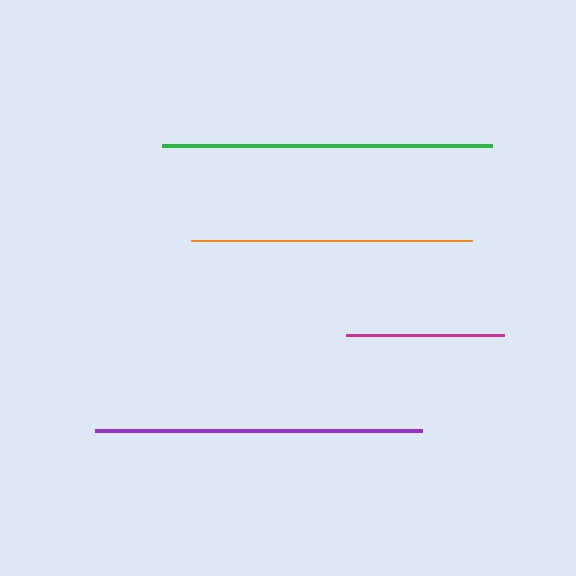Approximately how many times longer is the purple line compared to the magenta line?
The purple line is approximately 2.1 times the length of the magenta line.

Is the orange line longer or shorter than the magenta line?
The orange line is longer than the magenta line.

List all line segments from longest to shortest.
From longest to shortest: green, purple, orange, magenta.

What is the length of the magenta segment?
The magenta segment is approximately 159 pixels long.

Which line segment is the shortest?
The magenta line is the shortest at approximately 159 pixels.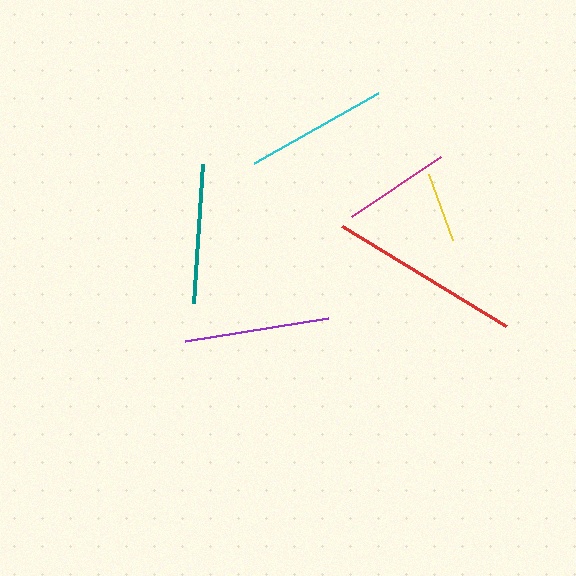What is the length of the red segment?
The red segment is approximately 192 pixels long.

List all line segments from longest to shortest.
From longest to shortest: red, purple, cyan, teal, magenta, yellow.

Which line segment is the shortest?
The yellow line is the shortest at approximately 71 pixels.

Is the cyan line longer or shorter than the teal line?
The cyan line is longer than the teal line.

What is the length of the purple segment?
The purple segment is approximately 145 pixels long.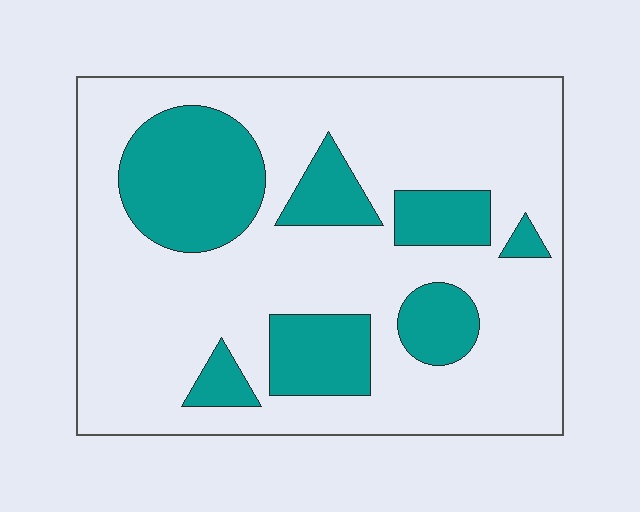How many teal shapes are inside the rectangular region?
7.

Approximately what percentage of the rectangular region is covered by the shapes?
Approximately 25%.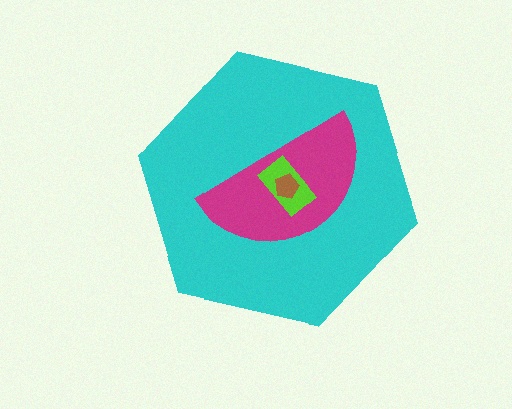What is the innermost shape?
The brown pentagon.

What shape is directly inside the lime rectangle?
The brown pentagon.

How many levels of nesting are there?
4.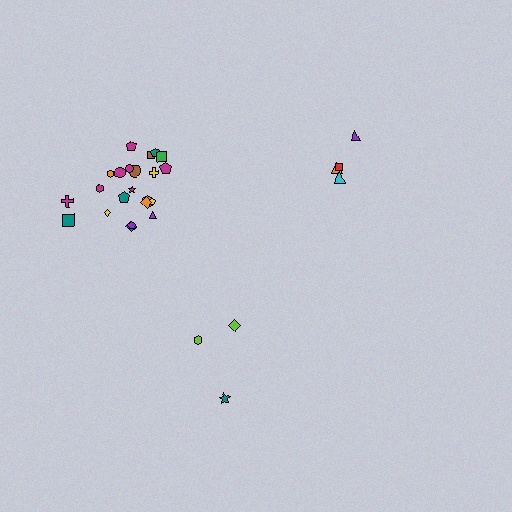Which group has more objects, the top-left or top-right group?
The top-left group.